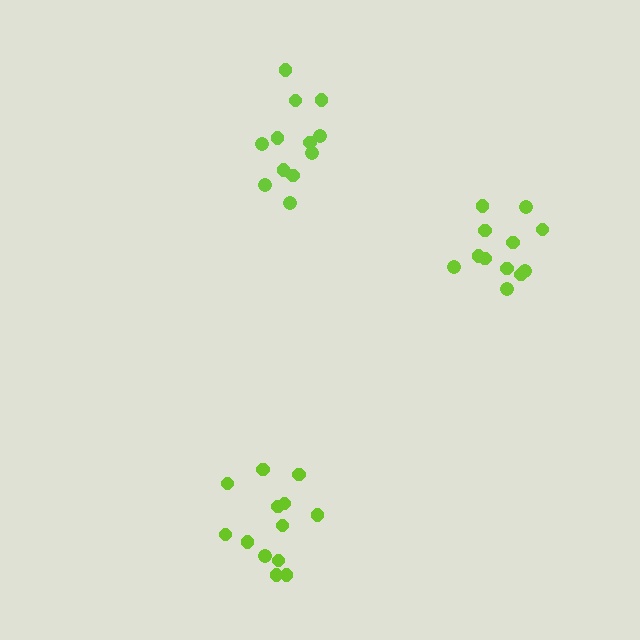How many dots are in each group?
Group 1: 12 dots, Group 2: 12 dots, Group 3: 13 dots (37 total).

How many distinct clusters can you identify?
There are 3 distinct clusters.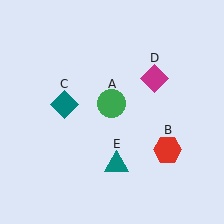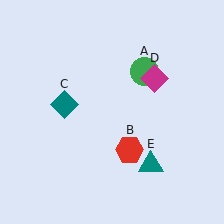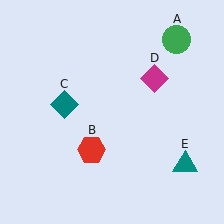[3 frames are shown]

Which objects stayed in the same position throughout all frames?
Teal diamond (object C) and magenta diamond (object D) remained stationary.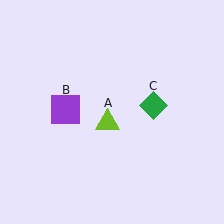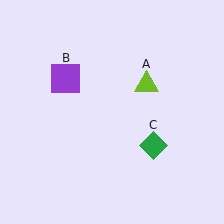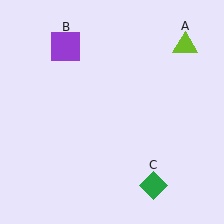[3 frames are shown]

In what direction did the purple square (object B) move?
The purple square (object B) moved up.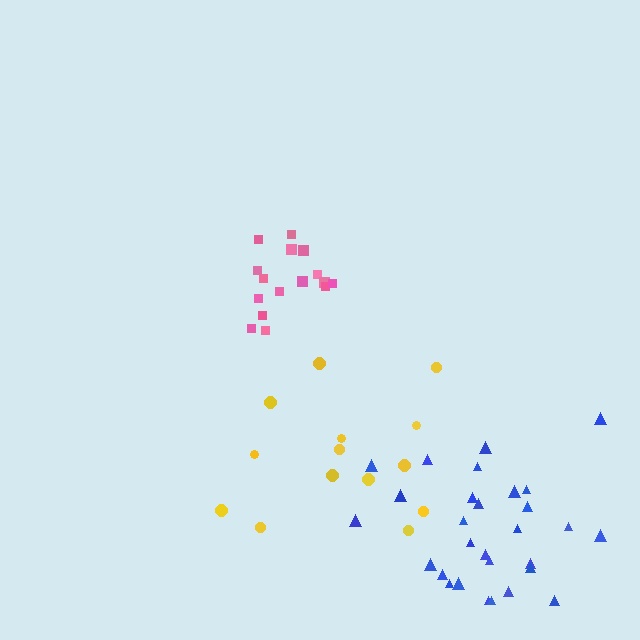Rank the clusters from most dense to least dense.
blue, pink, yellow.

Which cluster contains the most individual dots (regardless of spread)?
Blue (29).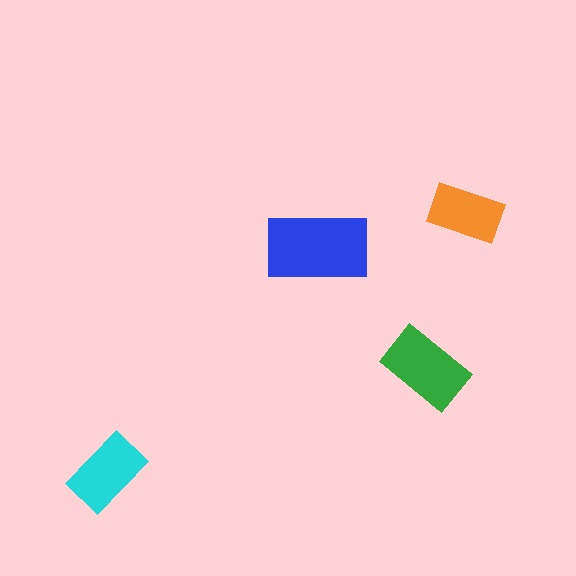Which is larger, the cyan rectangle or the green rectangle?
The green one.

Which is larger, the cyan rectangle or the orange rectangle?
The cyan one.